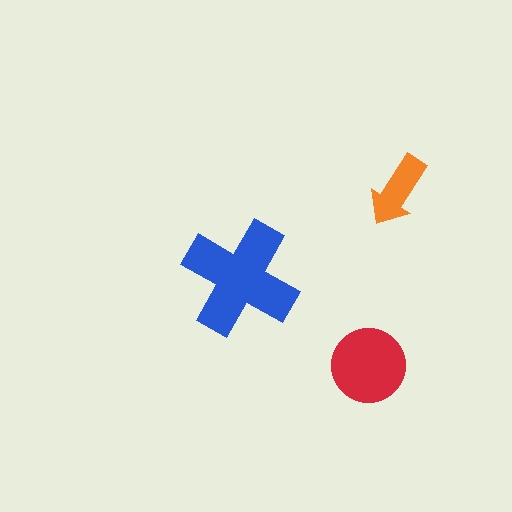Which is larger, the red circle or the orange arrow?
The red circle.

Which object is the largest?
The blue cross.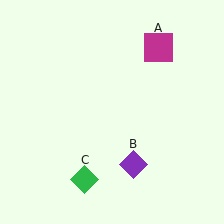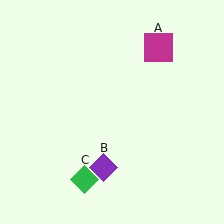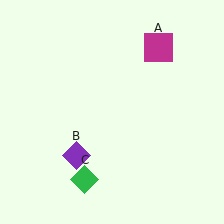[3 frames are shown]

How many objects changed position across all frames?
1 object changed position: purple diamond (object B).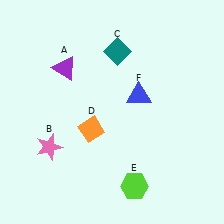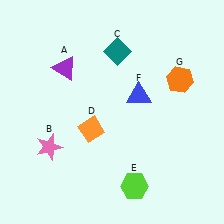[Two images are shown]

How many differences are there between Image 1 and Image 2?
There is 1 difference between the two images.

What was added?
An orange hexagon (G) was added in Image 2.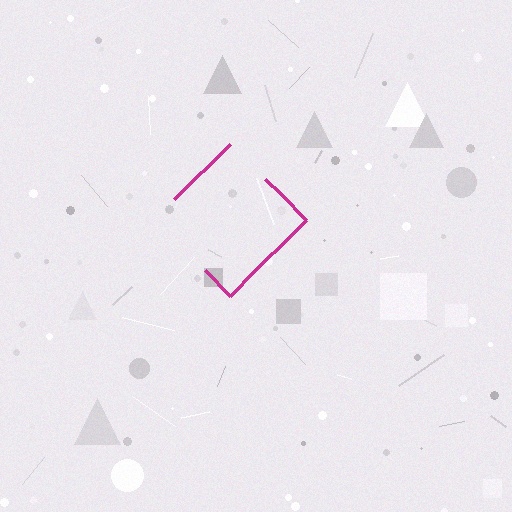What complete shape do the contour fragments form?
The contour fragments form a diamond.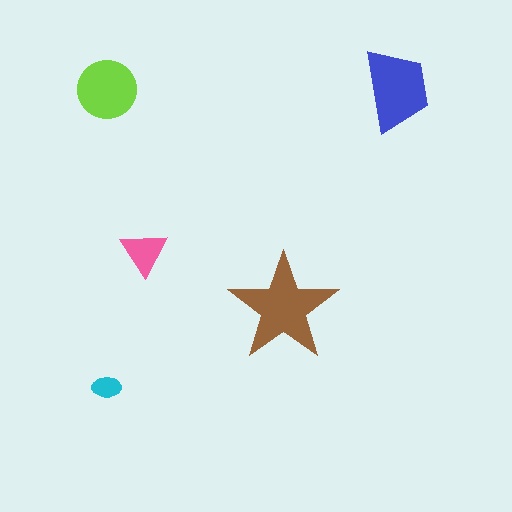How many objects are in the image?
There are 5 objects in the image.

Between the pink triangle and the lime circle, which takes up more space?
The lime circle.